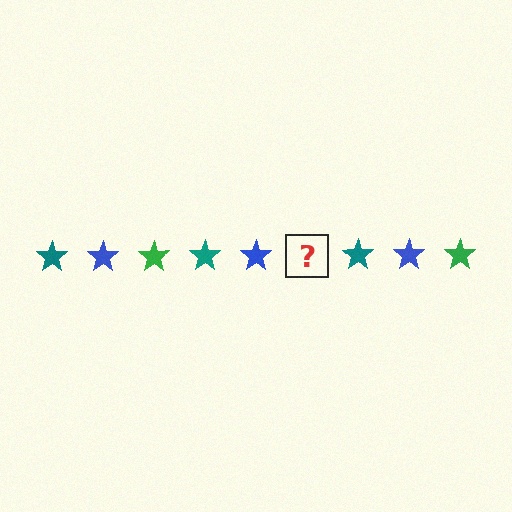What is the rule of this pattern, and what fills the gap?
The rule is that the pattern cycles through teal, blue, green stars. The gap should be filled with a green star.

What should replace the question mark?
The question mark should be replaced with a green star.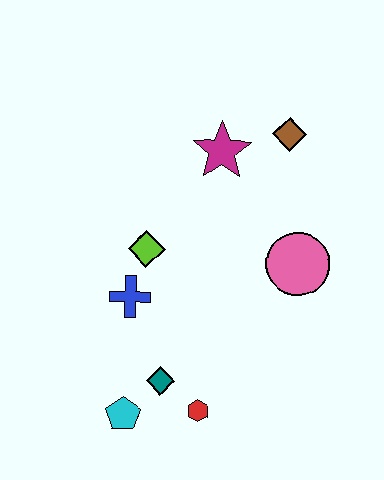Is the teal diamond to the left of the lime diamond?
No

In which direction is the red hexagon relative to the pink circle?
The red hexagon is below the pink circle.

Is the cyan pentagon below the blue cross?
Yes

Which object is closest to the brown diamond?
The magenta star is closest to the brown diamond.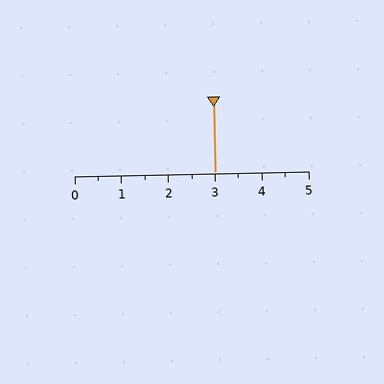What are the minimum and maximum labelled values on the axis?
The axis runs from 0 to 5.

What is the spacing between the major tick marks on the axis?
The major ticks are spaced 1 apart.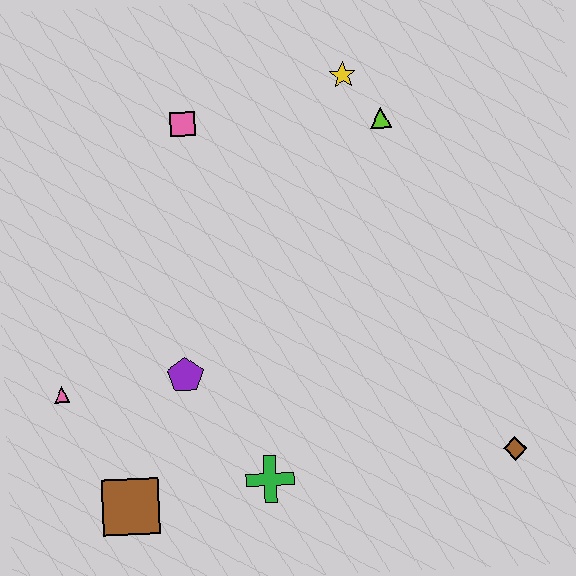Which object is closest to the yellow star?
The lime triangle is closest to the yellow star.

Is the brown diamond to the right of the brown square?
Yes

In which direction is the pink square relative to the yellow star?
The pink square is to the left of the yellow star.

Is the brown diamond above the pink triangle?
No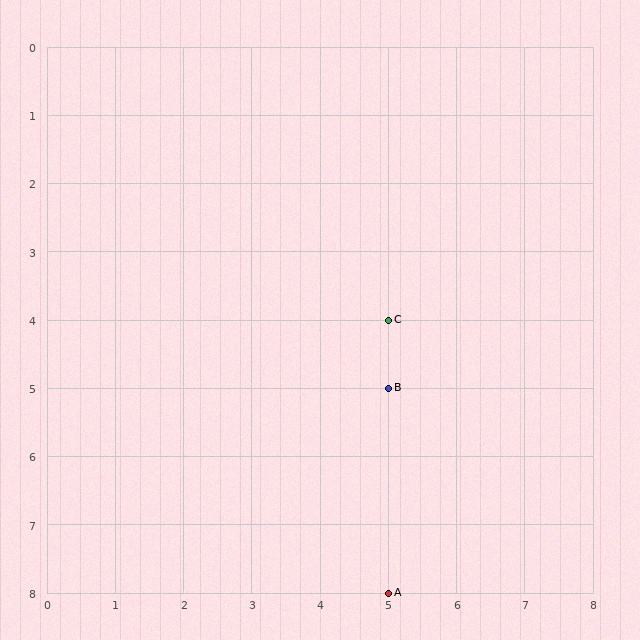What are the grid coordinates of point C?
Point C is at grid coordinates (5, 4).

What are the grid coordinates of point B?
Point B is at grid coordinates (5, 5).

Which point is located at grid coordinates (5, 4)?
Point C is at (5, 4).